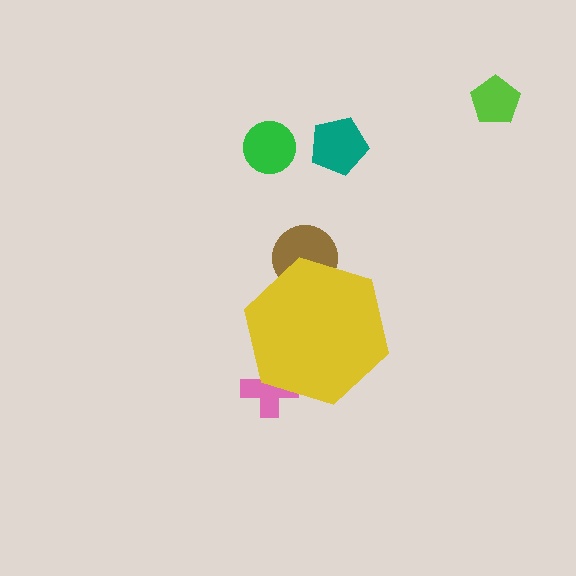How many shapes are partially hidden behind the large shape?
2 shapes are partially hidden.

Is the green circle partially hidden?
No, the green circle is fully visible.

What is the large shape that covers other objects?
A yellow hexagon.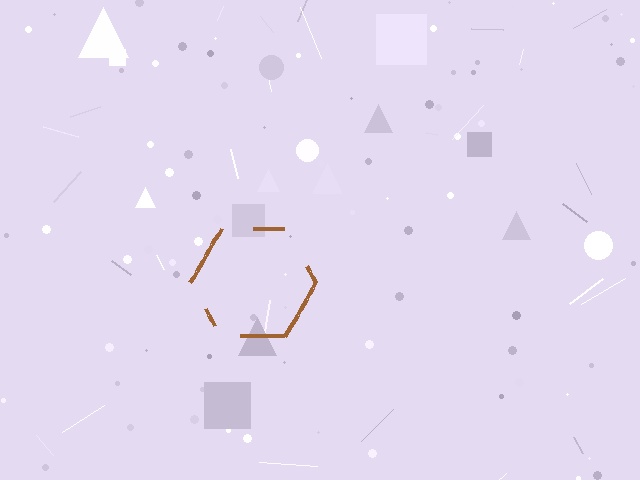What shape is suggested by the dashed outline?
The dashed outline suggests a hexagon.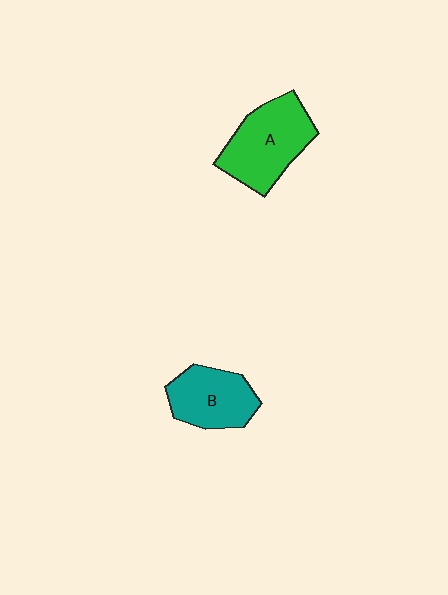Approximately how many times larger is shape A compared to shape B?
Approximately 1.3 times.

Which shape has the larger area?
Shape A (green).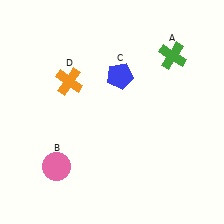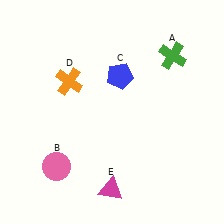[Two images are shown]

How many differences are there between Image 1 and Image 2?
There is 1 difference between the two images.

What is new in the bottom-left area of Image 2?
A magenta triangle (E) was added in the bottom-left area of Image 2.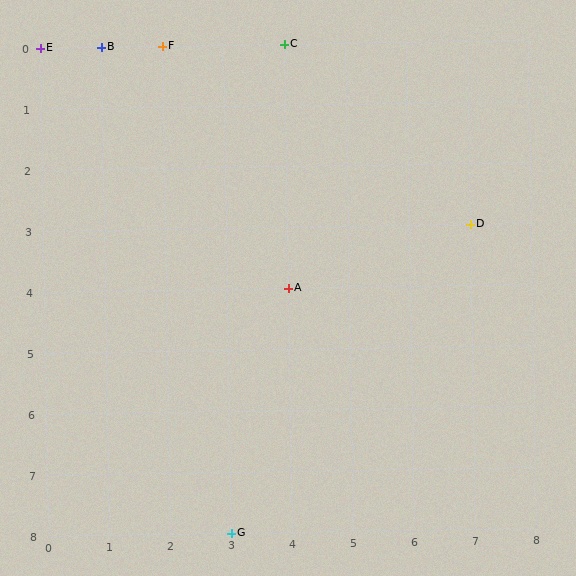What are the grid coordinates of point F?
Point F is at grid coordinates (2, 0).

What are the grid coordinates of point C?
Point C is at grid coordinates (4, 0).